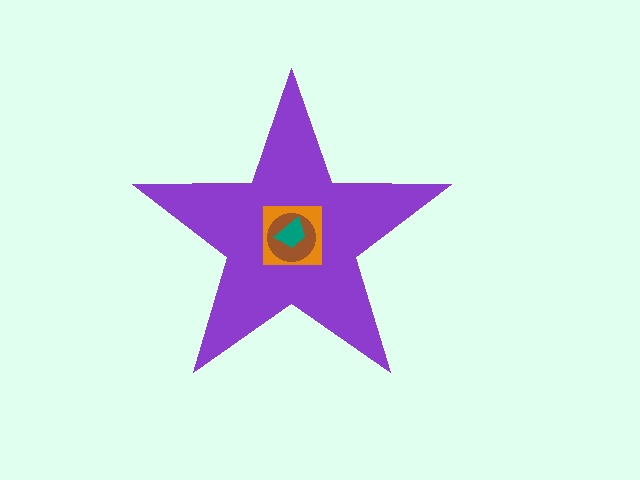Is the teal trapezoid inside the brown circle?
Yes.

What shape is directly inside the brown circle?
The teal trapezoid.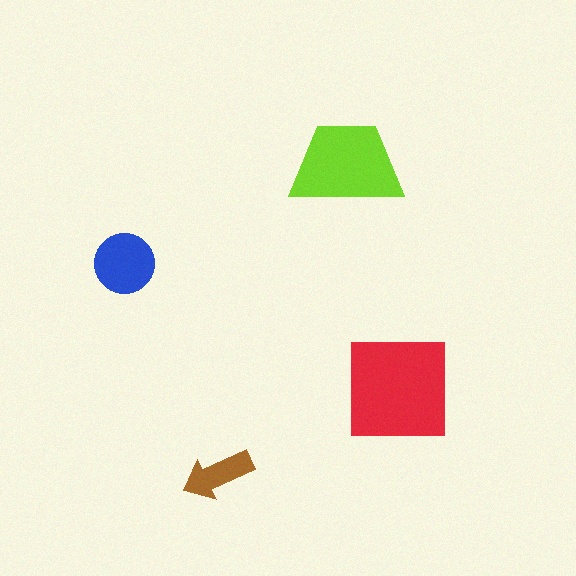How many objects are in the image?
There are 4 objects in the image.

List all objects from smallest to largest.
The brown arrow, the blue circle, the lime trapezoid, the red square.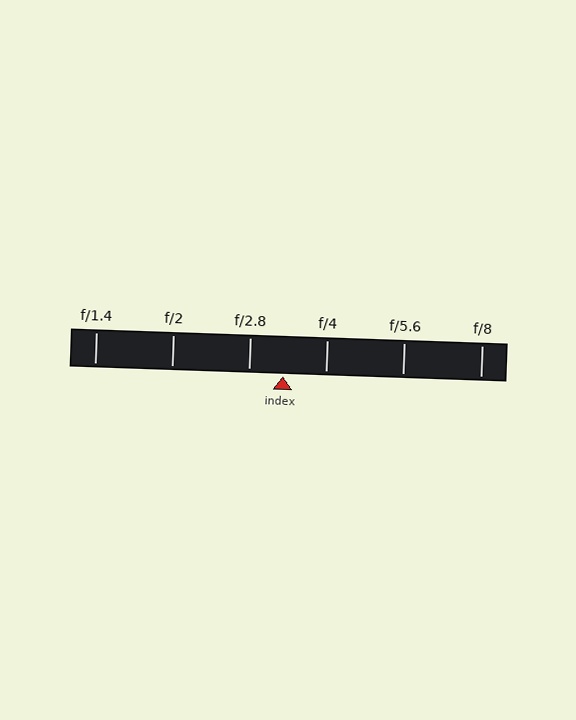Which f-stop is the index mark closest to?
The index mark is closest to f/2.8.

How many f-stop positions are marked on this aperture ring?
There are 6 f-stop positions marked.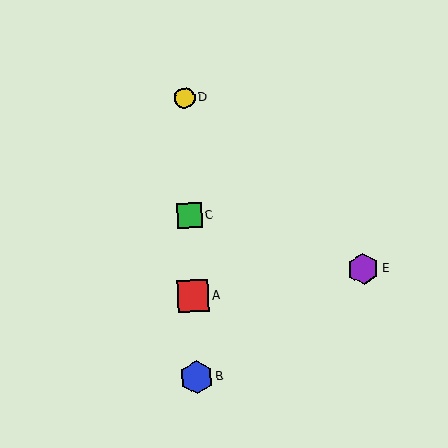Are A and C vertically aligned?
Yes, both are at x≈193.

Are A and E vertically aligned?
No, A is at x≈193 and E is at x≈363.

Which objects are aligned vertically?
Objects A, B, C, D are aligned vertically.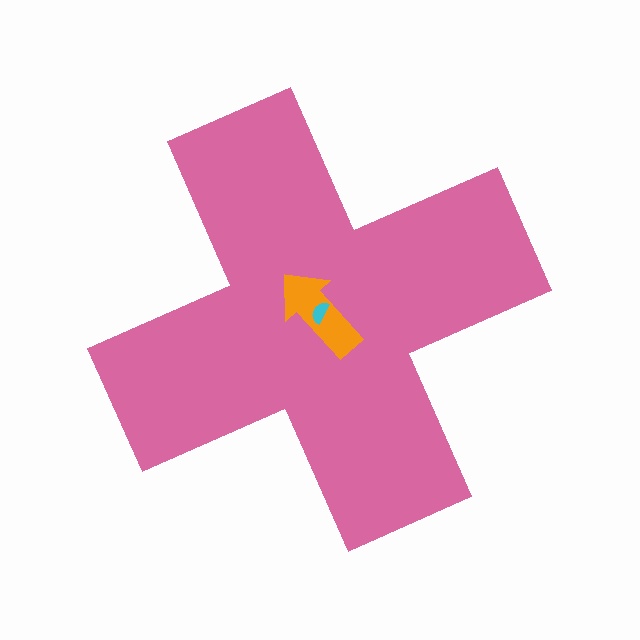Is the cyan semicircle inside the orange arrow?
Yes.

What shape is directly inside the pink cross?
The orange arrow.